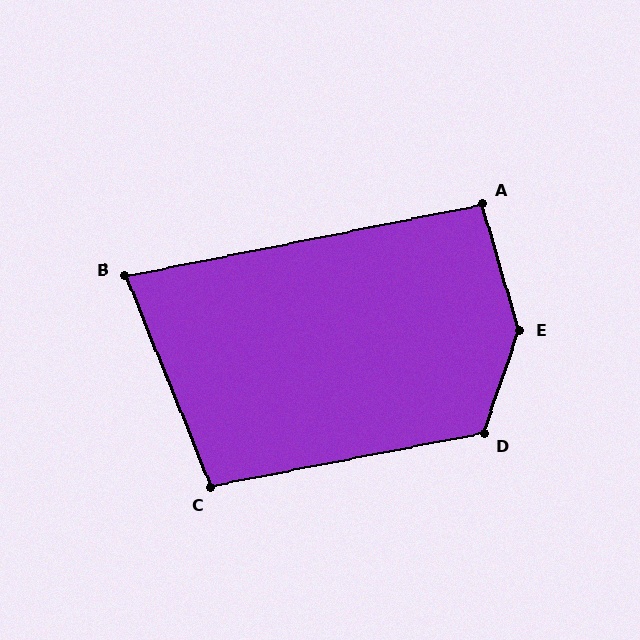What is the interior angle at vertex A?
Approximately 95 degrees (approximately right).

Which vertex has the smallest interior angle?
B, at approximately 79 degrees.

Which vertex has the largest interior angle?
E, at approximately 145 degrees.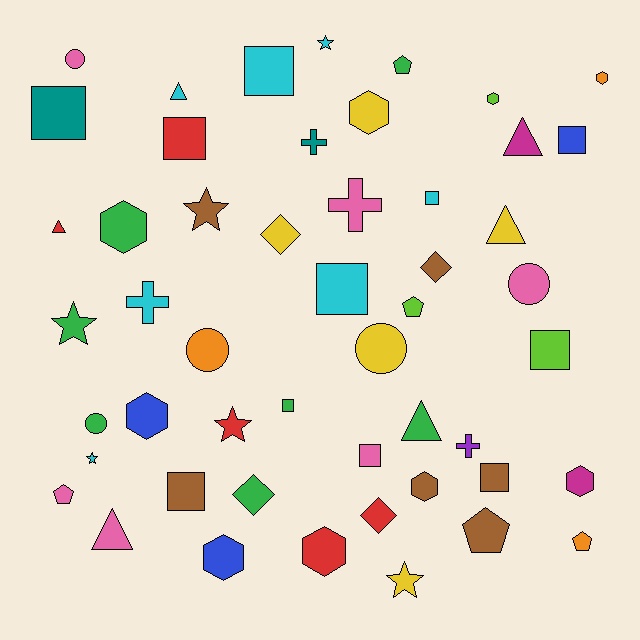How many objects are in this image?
There are 50 objects.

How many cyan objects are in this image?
There are 7 cyan objects.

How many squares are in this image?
There are 11 squares.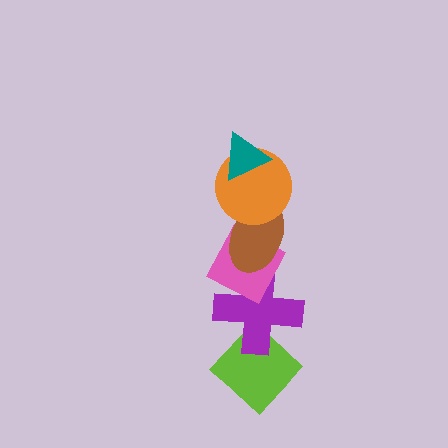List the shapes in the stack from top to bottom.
From top to bottom: the teal triangle, the orange circle, the brown ellipse, the pink diamond, the purple cross, the lime diamond.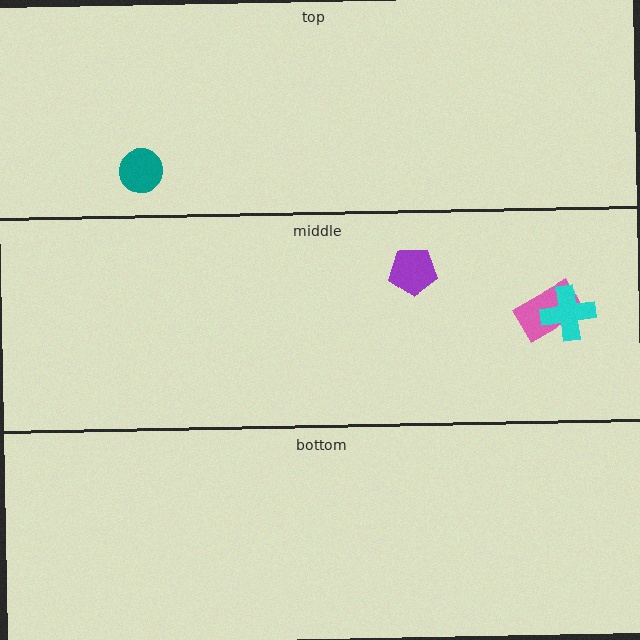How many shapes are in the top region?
1.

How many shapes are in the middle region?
3.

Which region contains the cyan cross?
The middle region.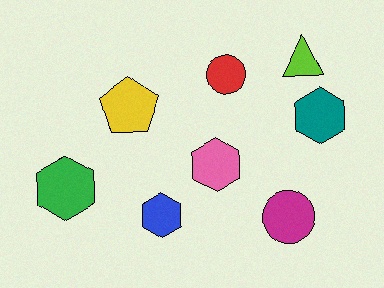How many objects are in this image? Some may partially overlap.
There are 8 objects.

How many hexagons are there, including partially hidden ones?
There are 4 hexagons.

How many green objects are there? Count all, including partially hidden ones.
There is 1 green object.